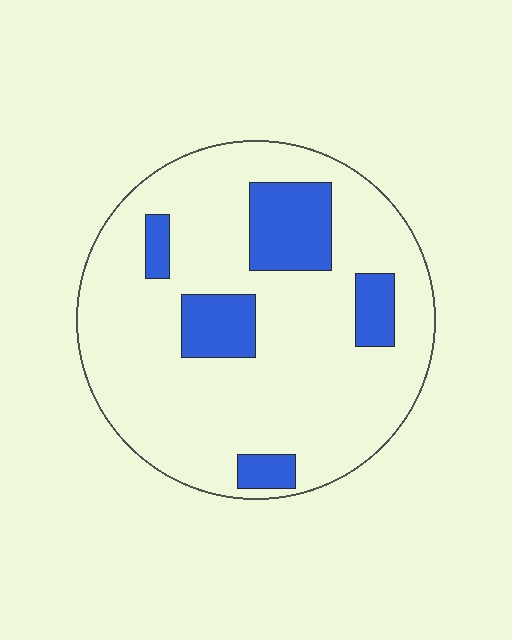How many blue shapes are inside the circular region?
5.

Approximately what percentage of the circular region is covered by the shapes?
Approximately 20%.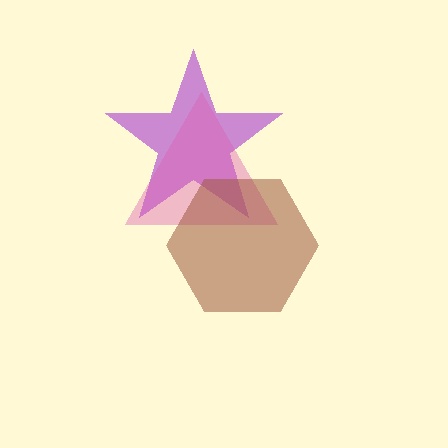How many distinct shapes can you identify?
There are 3 distinct shapes: a purple star, a pink triangle, a brown hexagon.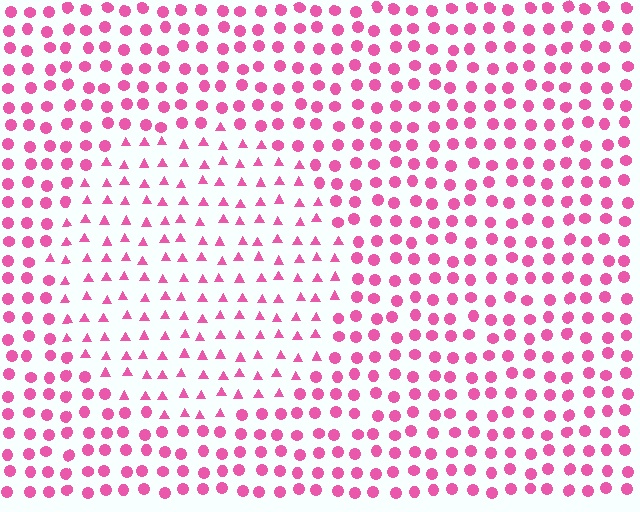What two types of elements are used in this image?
The image uses triangles inside the circle region and circles outside it.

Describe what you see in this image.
The image is filled with small pink elements arranged in a uniform grid. A circle-shaped region contains triangles, while the surrounding area contains circles. The boundary is defined purely by the change in element shape.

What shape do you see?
I see a circle.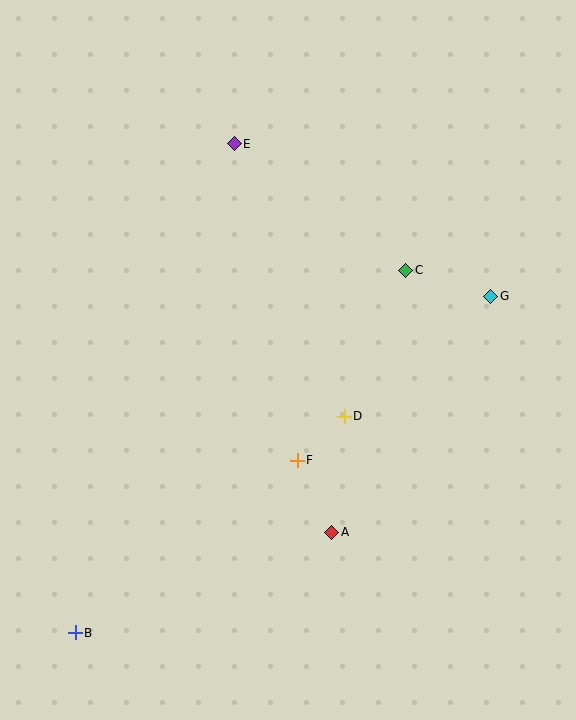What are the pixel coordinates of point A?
Point A is at (332, 532).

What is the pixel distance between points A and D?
The distance between A and D is 117 pixels.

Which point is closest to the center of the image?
Point D at (344, 416) is closest to the center.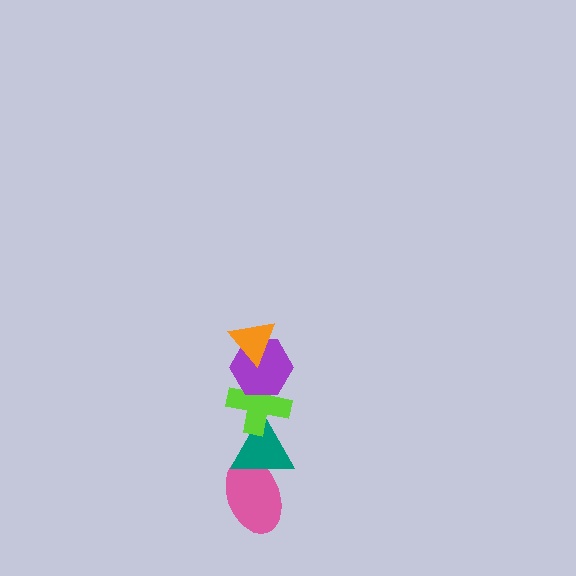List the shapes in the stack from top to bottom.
From top to bottom: the orange triangle, the purple hexagon, the lime cross, the teal triangle, the pink ellipse.